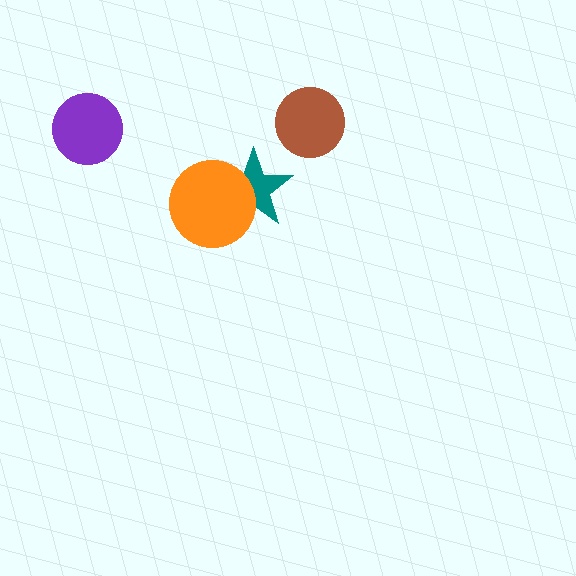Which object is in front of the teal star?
The orange circle is in front of the teal star.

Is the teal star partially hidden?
Yes, it is partially covered by another shape.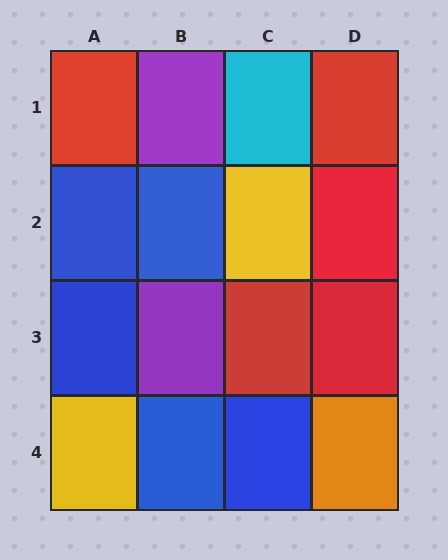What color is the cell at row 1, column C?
Cyan.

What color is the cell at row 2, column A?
Blue.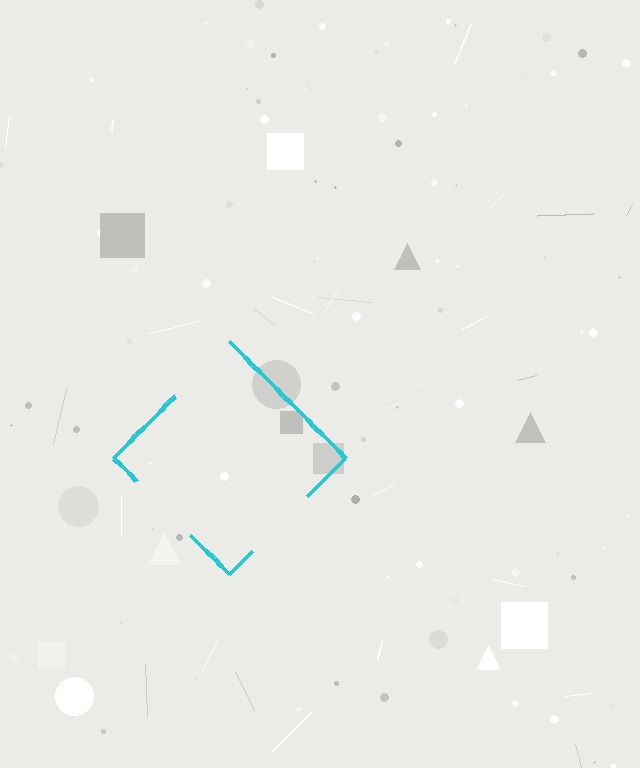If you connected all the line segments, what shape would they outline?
They would outline a diamond.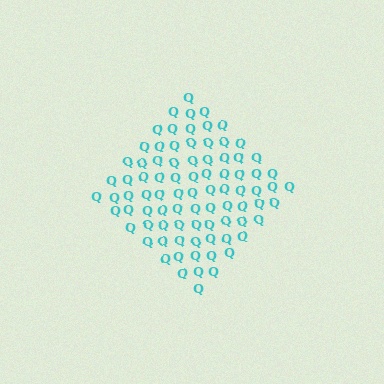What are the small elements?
The small elements are letter Q's.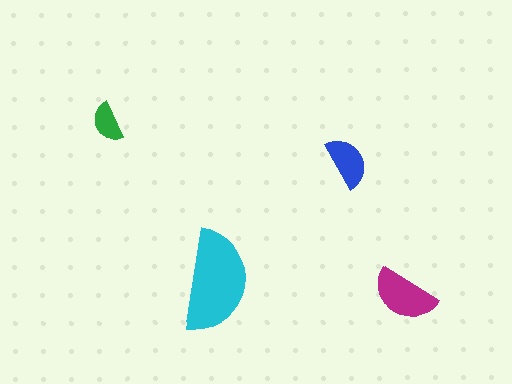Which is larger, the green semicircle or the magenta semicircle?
The magenta one.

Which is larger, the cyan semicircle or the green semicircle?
The cyan one.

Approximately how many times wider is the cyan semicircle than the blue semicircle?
About 2 times wider.